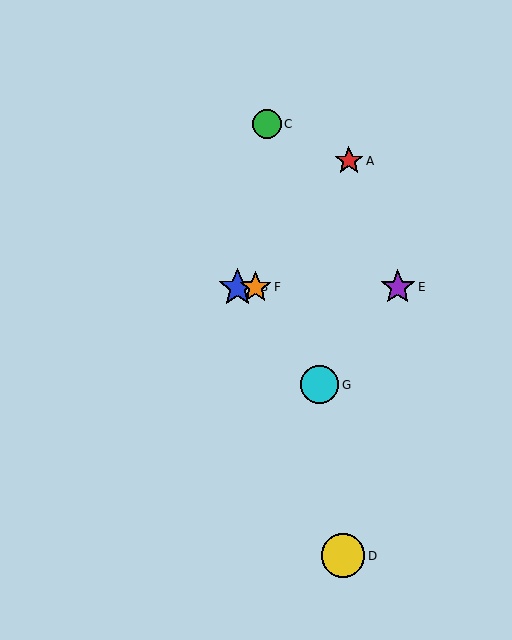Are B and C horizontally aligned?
No, B is at y≈287 and C is at y≈124.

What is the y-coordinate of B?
Object B is at y≈287.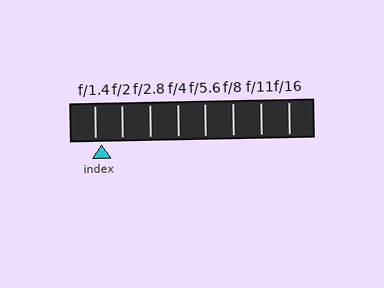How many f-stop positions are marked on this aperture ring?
There are 8 f-stop positions marked.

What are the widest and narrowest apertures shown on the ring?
The widest aperture shown is f/1.4 and the narrowest is f/16.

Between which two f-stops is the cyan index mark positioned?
The index mark is between f/1.4 and f/2.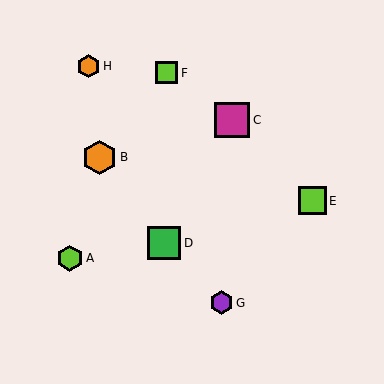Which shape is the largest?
The magenta square (labeled C) is the largest.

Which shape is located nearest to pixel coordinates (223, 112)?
The magenta square (labeled C) at (232, 120) is nearest to that location.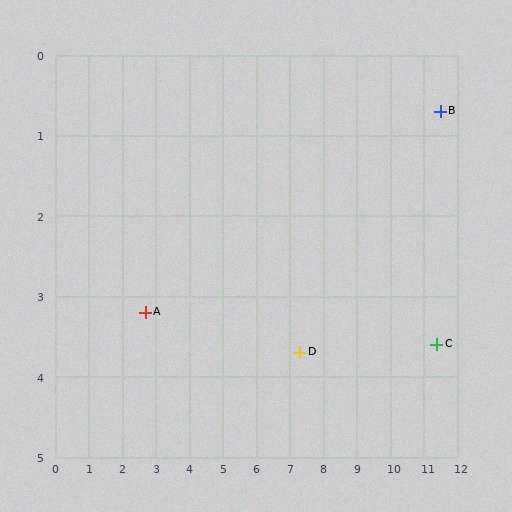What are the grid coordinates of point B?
Point B is at approximately (11.5, 0.7).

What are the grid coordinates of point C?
Point C is at approximately (11.4, 3.6).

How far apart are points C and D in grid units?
Points C and D are about 4.1 grid units apart.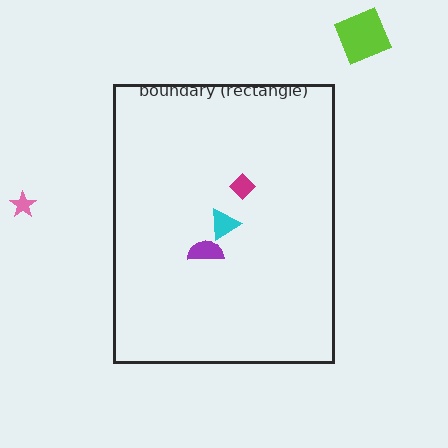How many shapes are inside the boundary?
3 inside, 2 outside.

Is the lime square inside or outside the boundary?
Outside.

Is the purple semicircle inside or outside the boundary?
Inside.